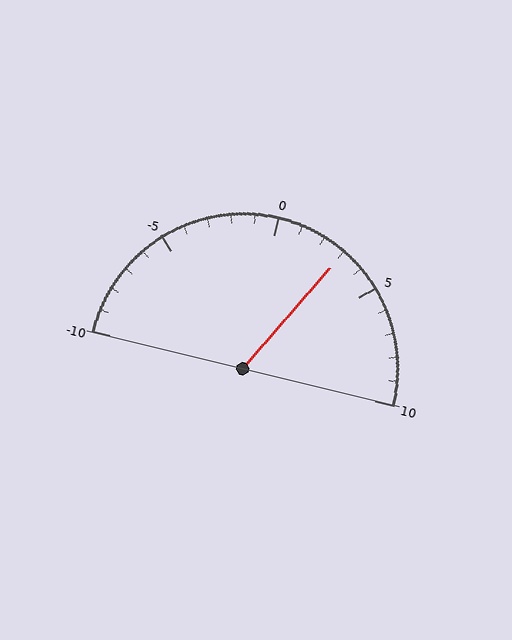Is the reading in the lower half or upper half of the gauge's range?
The reading is in the upper half of the range (-10 to 10).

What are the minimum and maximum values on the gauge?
The gauge ranges from -10 to 10.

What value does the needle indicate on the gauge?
The needle indicates approximately 3.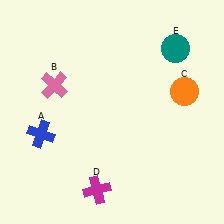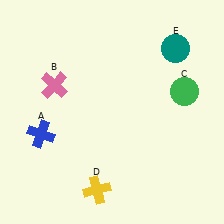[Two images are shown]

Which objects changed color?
C changed from orange to green. D changed from magenta to yellow.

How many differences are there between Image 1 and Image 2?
There are 2 differences between the two images.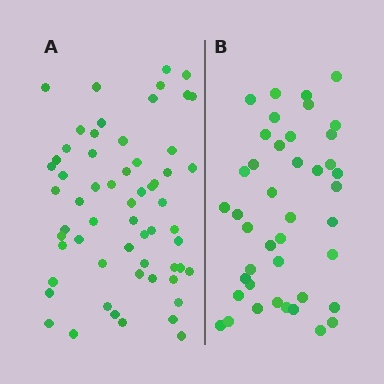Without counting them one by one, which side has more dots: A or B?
Region A (the left region) has more dots.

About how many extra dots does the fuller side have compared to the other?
Region A has approximately 20 more dots than region B.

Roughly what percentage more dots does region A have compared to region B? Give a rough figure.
About 45% more.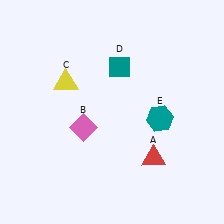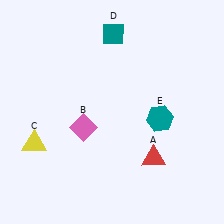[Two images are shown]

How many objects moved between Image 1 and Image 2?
2 objects moved between the two images.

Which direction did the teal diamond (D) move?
The teal diamond (D) moved up.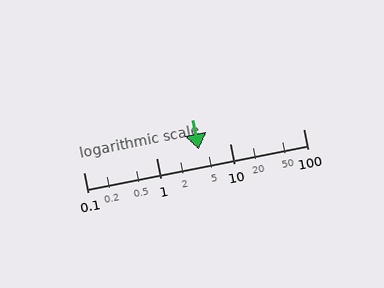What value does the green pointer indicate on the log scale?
The pointer indicates approximately 3.8.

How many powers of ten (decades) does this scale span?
The scale spans 3 decades, from 0.1 to 100.